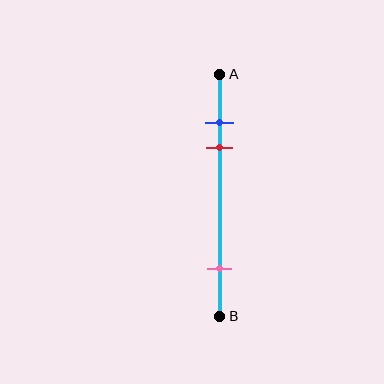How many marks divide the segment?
There are 3 marks dividing the segment.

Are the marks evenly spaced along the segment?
No, the marks are not evenly spaced.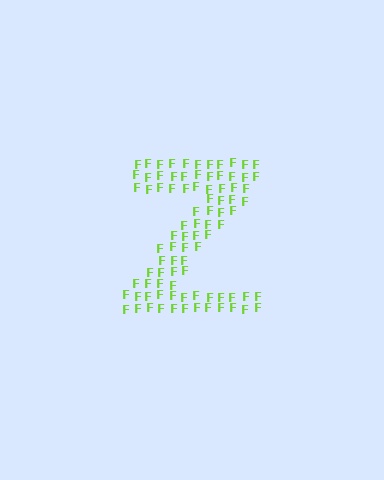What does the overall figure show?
The overall figure shows the letter Z.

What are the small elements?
The small elements are letter F's.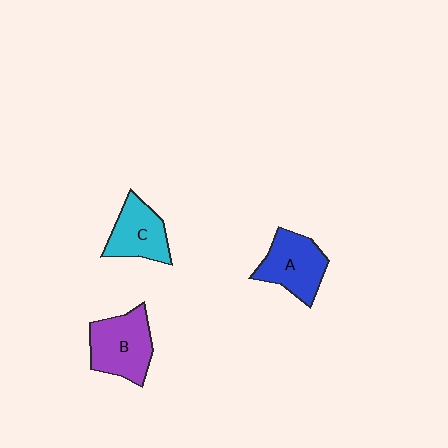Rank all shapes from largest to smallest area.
From largest to smallest: B (purple), A (blue), C (cyan).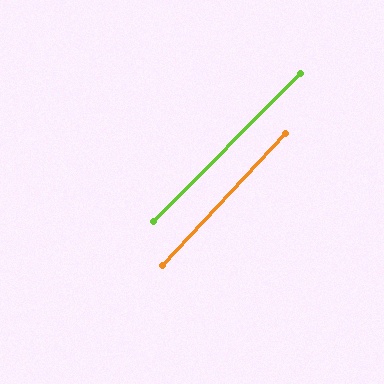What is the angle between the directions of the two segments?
Approximately 2 degrees.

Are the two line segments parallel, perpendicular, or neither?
Parallel — their directions differ by only 1.8°.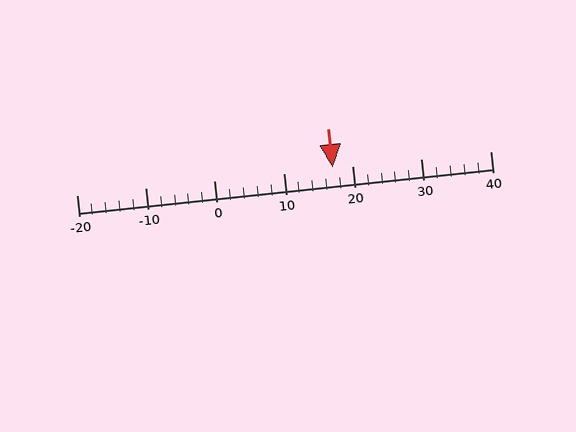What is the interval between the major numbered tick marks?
The major tick marks are spaced 10 units apart.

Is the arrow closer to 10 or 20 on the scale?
The arrow is closer to 20.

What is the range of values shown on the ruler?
The ruler shows values from -20 to 40.